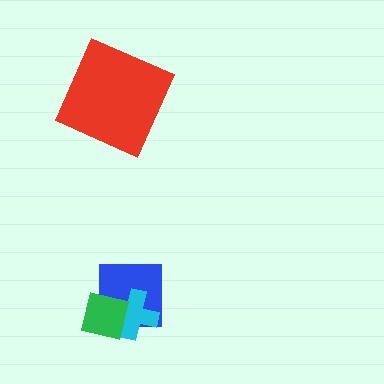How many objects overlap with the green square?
2 objects overlap with the green square.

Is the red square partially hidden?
No, no other shape covers it.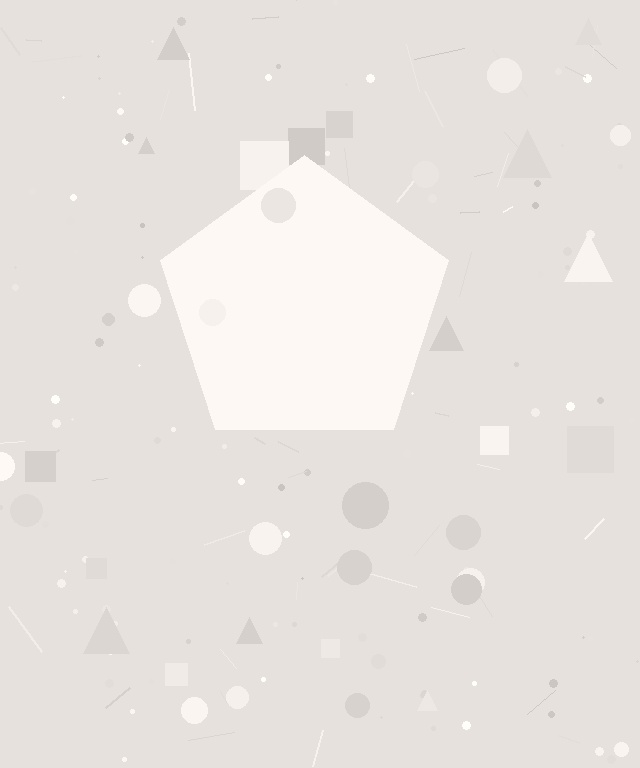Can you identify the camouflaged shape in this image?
The camouflaged shape is a pentagon.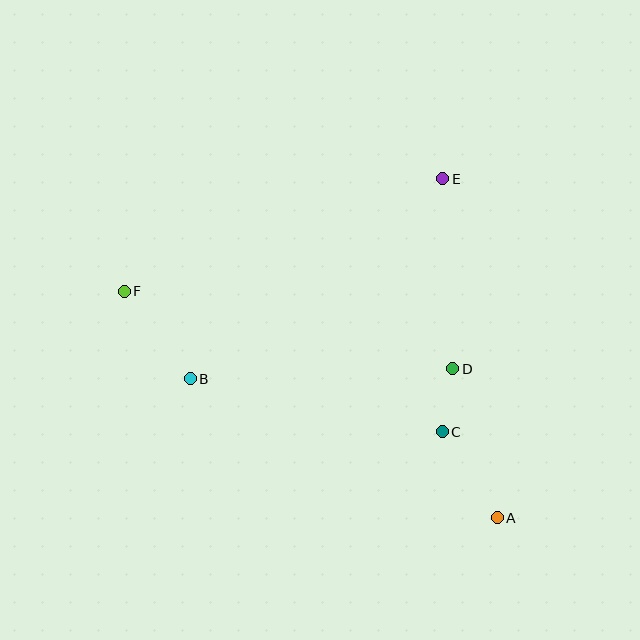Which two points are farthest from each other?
Points A and F are farthest from each other.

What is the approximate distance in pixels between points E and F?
The distance between E and F is approximately 338 pixels.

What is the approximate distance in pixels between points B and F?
The distance between B and F is approximately 109 pixels.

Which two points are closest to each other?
Points C and D are closest to each other.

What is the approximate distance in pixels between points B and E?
The distance between B and E is approximately 322 pixels.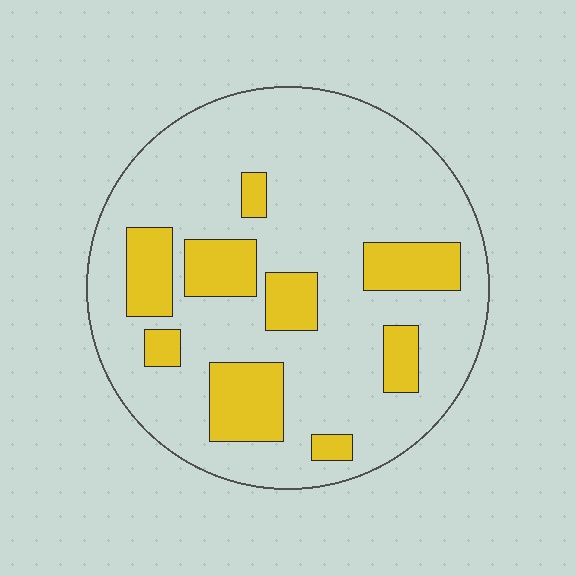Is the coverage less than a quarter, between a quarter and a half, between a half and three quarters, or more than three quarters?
Less than a quarter.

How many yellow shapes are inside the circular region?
9.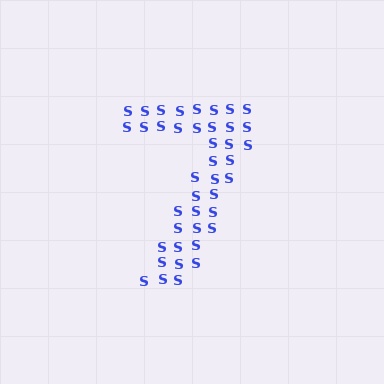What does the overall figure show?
The overall figure shows the digit 7.